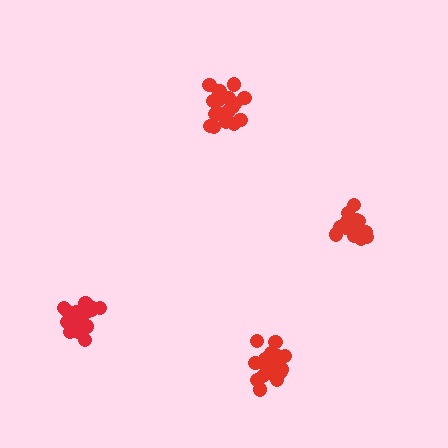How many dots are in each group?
Group 1: 20 dots, Group 2: 19 dots, Group 3: 19 dots, Group 4: 17 dots (75 total).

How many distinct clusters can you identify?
There are 4 distinct clusters.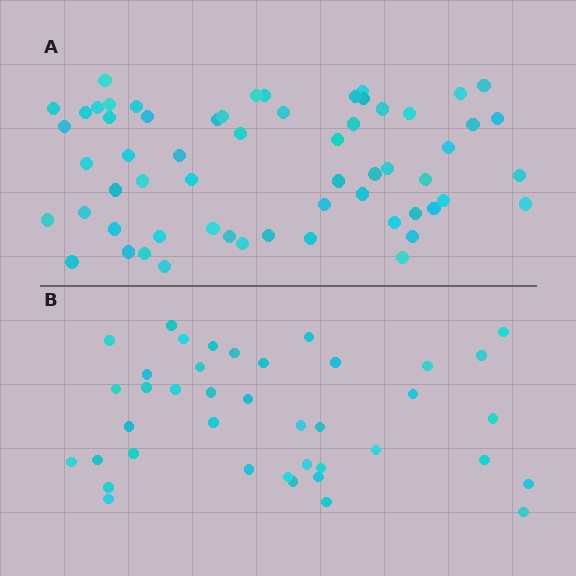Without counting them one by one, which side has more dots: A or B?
Region A (the top region) has more dots.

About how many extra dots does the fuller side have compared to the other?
Region A has approximately 20 more dots than region B.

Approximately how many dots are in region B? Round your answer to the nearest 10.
About 40 dots.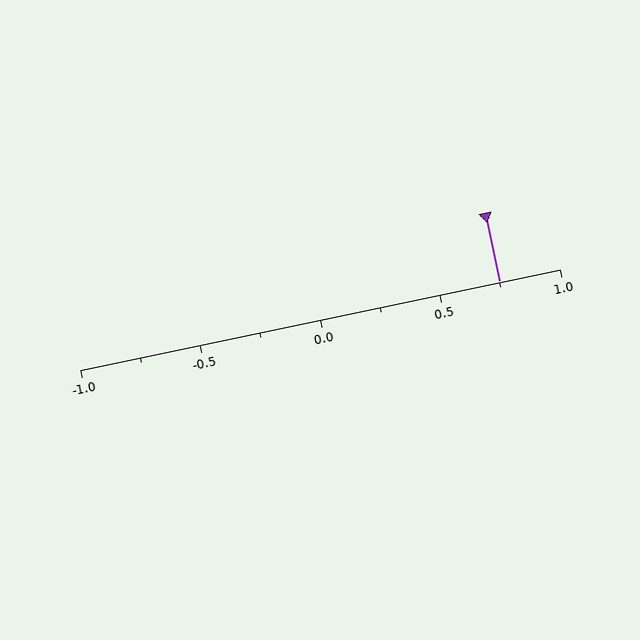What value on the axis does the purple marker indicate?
The marker indicates approximately 0.75.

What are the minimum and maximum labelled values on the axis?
The axis runs from -1.0 to 1.0.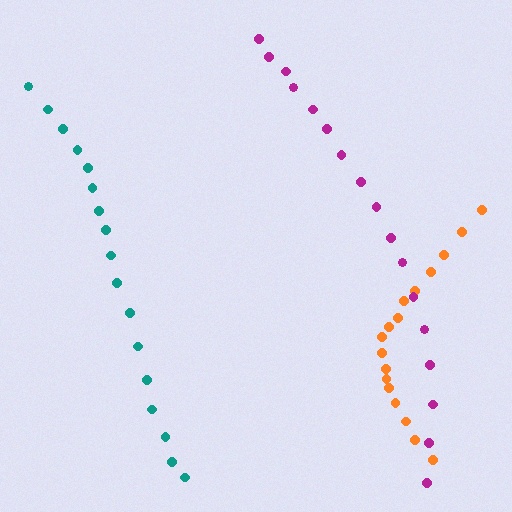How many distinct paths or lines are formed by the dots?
There are 3 distinct paths.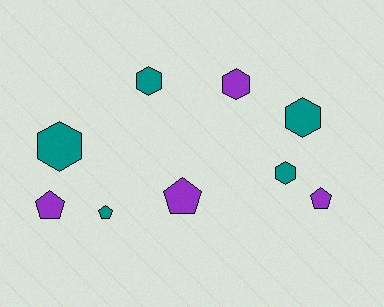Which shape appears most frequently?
Hexagon, with 5 objects.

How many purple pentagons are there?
There are 3 purple pentagons.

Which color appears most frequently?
Teal, with 5 objects.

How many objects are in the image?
There are 9 objects.